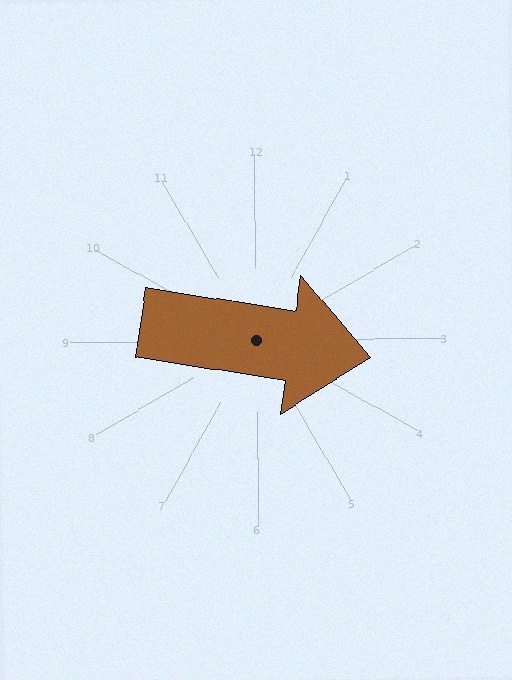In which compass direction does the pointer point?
East.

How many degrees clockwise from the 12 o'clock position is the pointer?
Approximately 99 degrees.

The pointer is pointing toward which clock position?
Roughly 3 o'clock.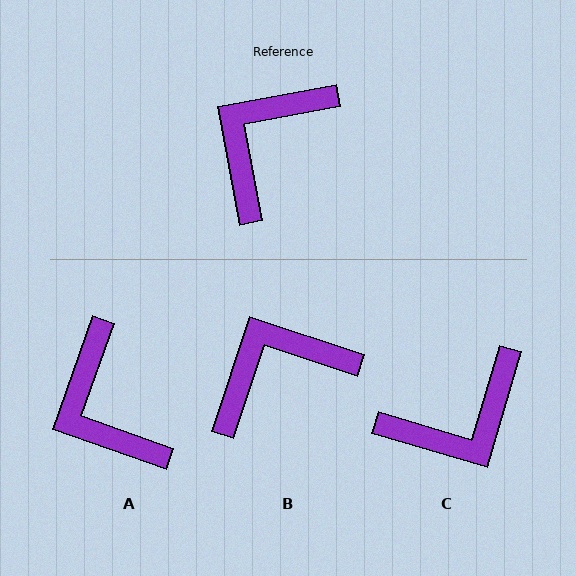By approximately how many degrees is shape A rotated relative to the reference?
Approximately 60 degrees counter-clockwise.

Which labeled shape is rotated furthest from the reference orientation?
C, about 153 degrees away.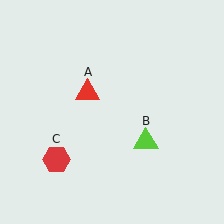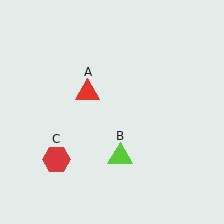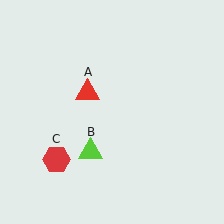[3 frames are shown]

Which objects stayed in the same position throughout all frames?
Red triangle (object A) and red hexagon (object C) remained stationary.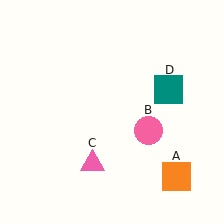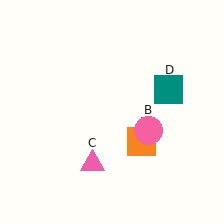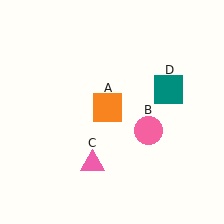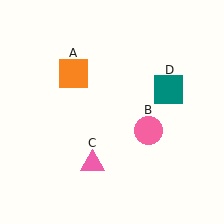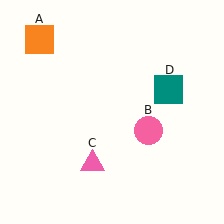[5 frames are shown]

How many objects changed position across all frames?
1 object changed position: orange square (object A).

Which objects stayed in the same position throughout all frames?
Pink circle (object B) and pink triangle (object C) and teal square (object D) remained stationary.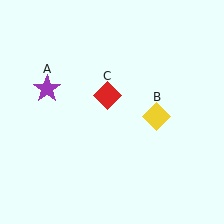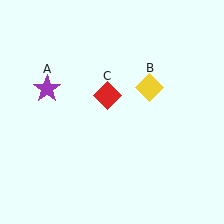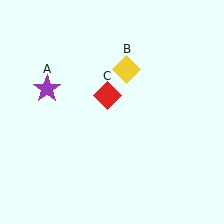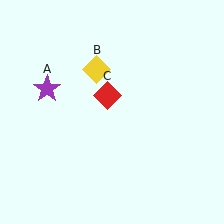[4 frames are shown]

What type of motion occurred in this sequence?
The yellow diamond (object B) rotated counterclockwise around the center of the scene.